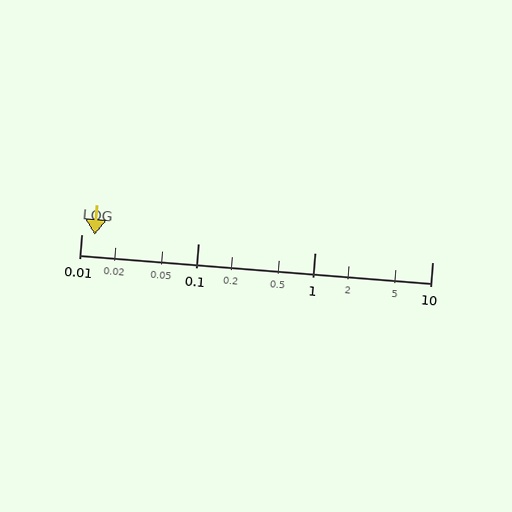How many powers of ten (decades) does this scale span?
The scale spans 3 decades, from 0.01 to 10.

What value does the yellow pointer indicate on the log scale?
The pointer indicates approximately 0.013.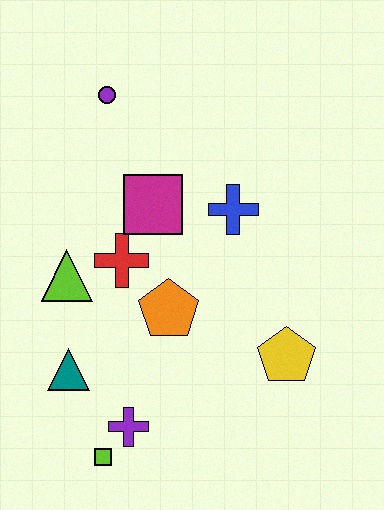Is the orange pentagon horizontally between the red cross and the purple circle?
No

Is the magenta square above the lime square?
Yes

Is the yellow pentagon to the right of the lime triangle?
Yes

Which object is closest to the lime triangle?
The red cross is closest to the lime triangle.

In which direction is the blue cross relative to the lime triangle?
The blue cross is to the right of the lime triangle.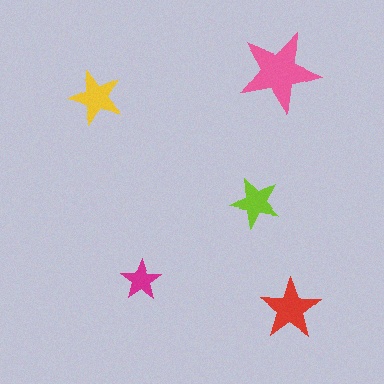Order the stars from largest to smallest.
the pink one, the red one, the yellow one, the lime one, the magenta one.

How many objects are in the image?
There are 5 objects in the image.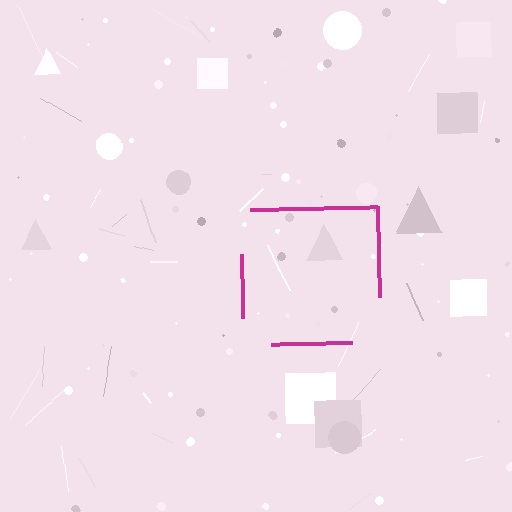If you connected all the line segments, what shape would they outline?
They would outline a square.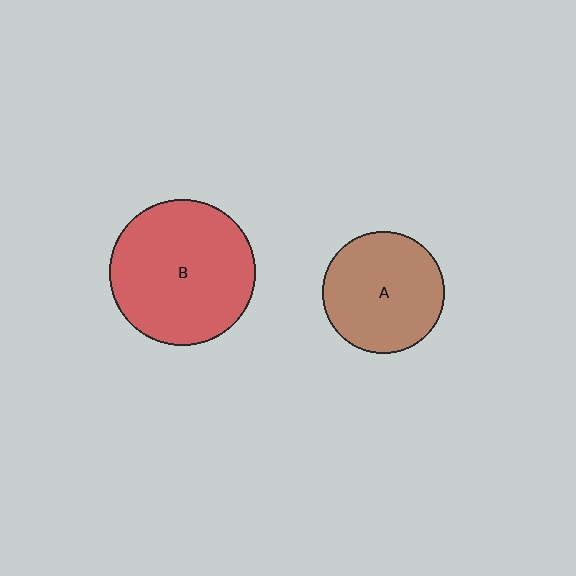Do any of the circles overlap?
No, none of the circles overlap.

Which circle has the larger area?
Circle B (red).